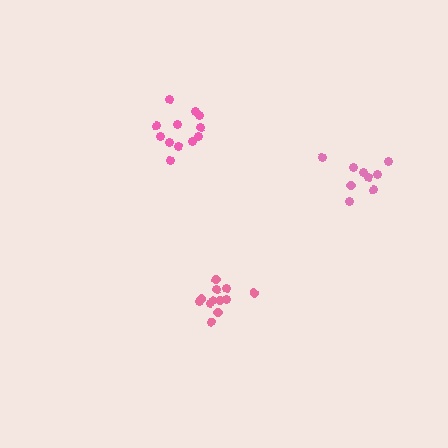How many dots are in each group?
Group 1: 12 dots, Group 2: 12 dots, Group 3: 9 dots (33 total).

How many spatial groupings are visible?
There are 3 spatial groupings.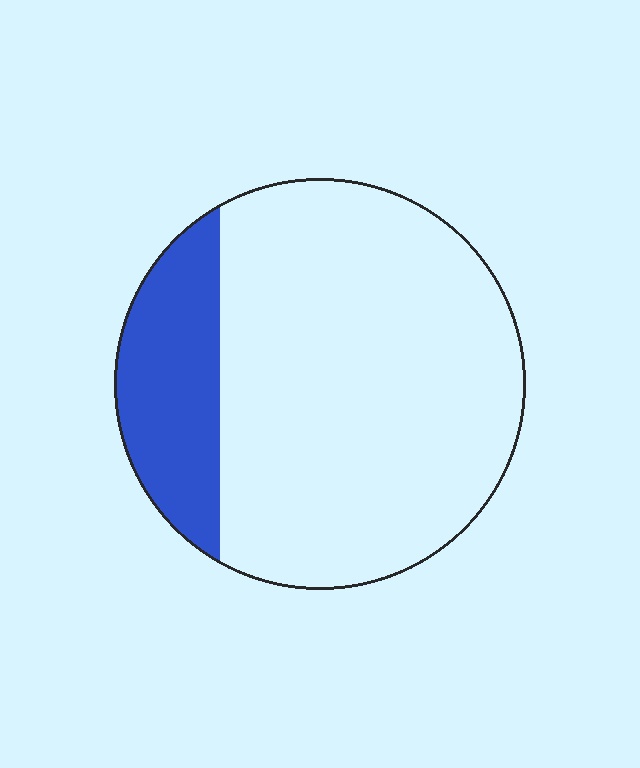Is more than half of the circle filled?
No.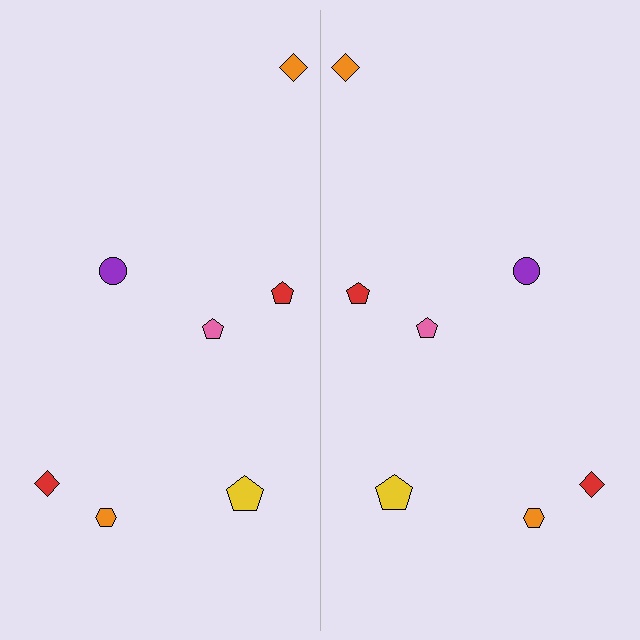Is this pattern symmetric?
Yes, this pattern has bilateral (reflection) symmetry.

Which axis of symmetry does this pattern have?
The pattern has a vertical axis of symmetry running through the center of the image.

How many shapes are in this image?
There are 14 shapes in this image.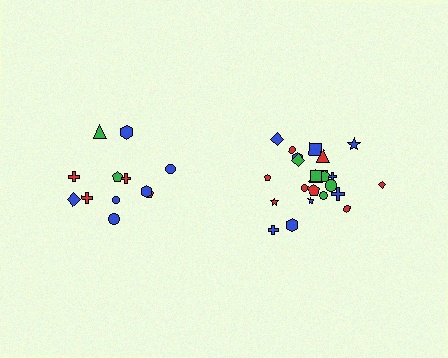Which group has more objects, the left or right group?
The right group.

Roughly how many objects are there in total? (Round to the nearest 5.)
Roughly 35 objects in total.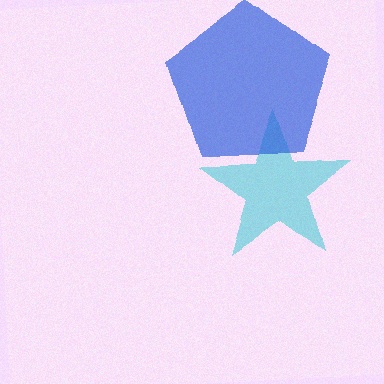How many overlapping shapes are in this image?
There are 2 overlapping shapes in the image.